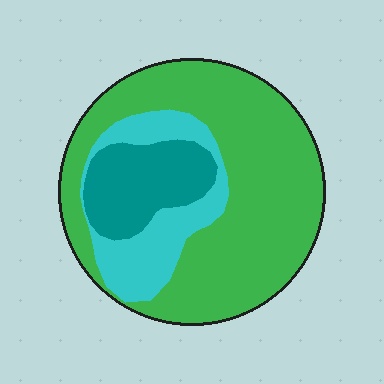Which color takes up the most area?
Green, at roughly 65%.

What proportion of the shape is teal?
Teal covers roughly 15% of the shape.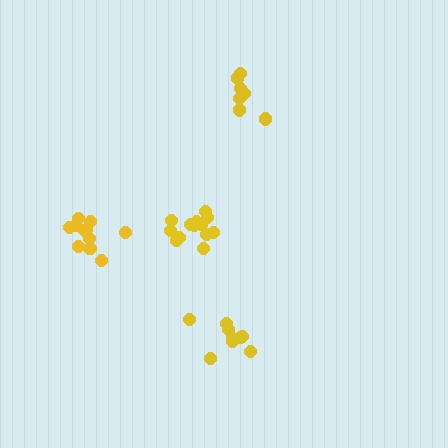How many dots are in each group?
Group 1: 13 dots, Group 2: 11 dots, Group 3: 9 dots, Group 4: 8 dots (41 total).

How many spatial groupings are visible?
There are 4 spatial groupings.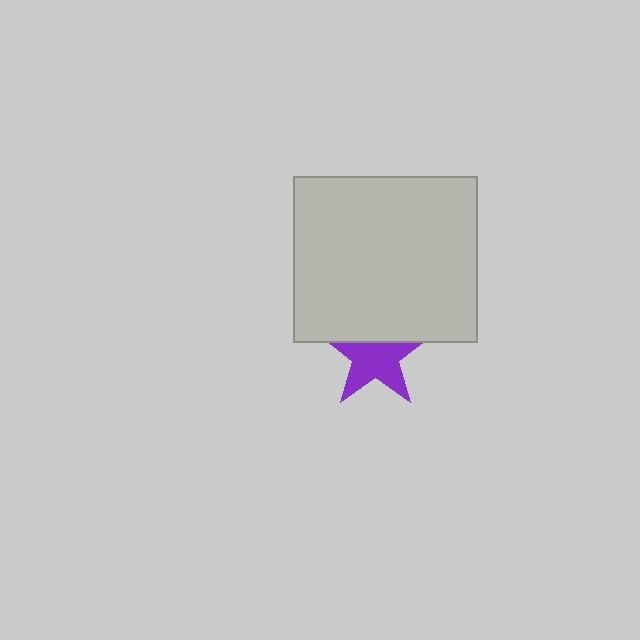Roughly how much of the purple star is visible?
Most of it is visible (roughly 66%).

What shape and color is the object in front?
The object in front is a light gray rectangle.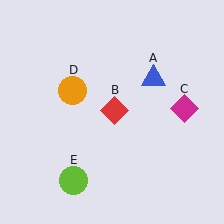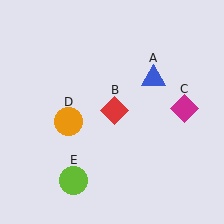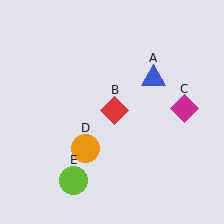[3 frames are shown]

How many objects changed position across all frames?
1 object changed position: orange circle (object D).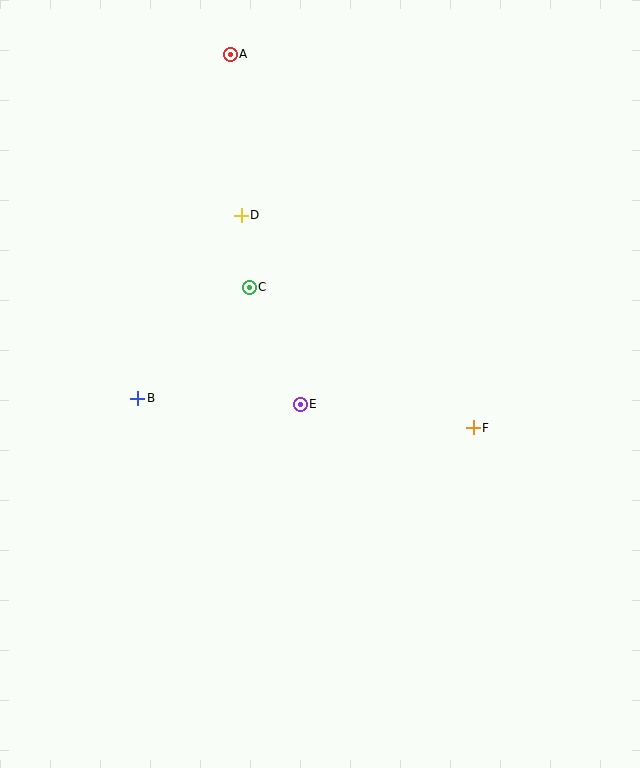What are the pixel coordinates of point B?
Point B is at (138, 398).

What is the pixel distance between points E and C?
The distance between E and C is 128 pixels.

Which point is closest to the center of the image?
Point E at (300, 404) is closest to the center.